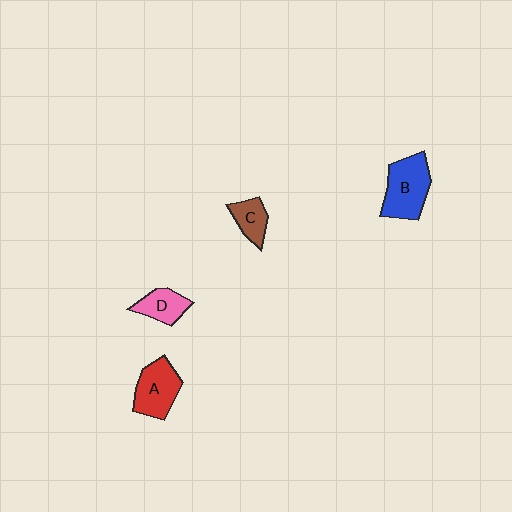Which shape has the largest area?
Shape B (blue).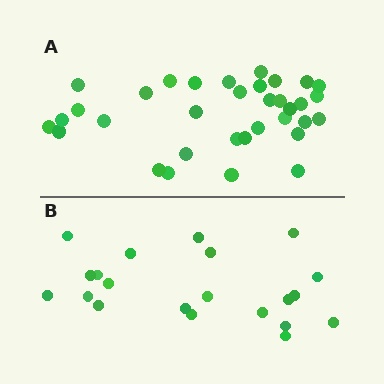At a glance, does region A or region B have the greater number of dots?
Region A (the top region) has more dots.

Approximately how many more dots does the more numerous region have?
Region A has approximately 15 more dots than region B.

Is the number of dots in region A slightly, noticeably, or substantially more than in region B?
Region A has substantially more. The ratio is roughly 1.6 to 1.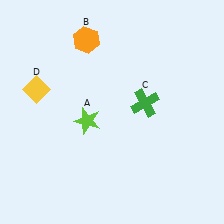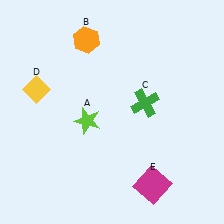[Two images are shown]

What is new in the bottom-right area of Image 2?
A magenta square (E) was added in the bottom-right area of Image 2.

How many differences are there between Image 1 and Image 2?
There is 1 difference between the two images.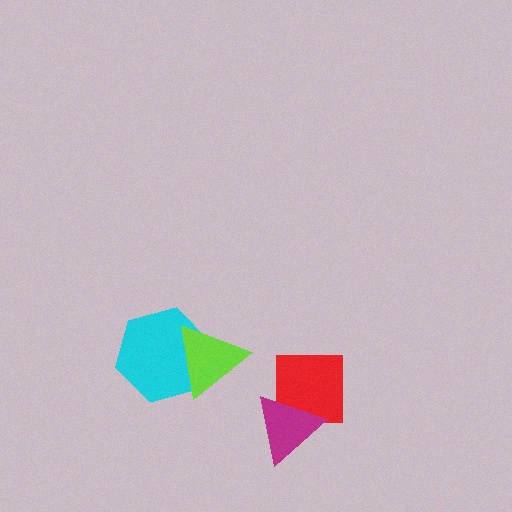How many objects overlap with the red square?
1 object overlaps with the red square.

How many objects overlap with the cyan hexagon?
1 object overlaps with the cyan hexagon.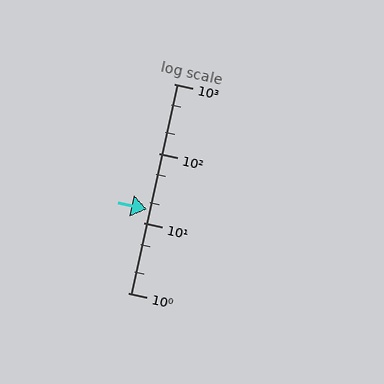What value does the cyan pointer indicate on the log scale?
The pointer indicates approximately 16.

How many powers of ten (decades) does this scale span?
The scale spans 3 decades, from 1 to 1000.